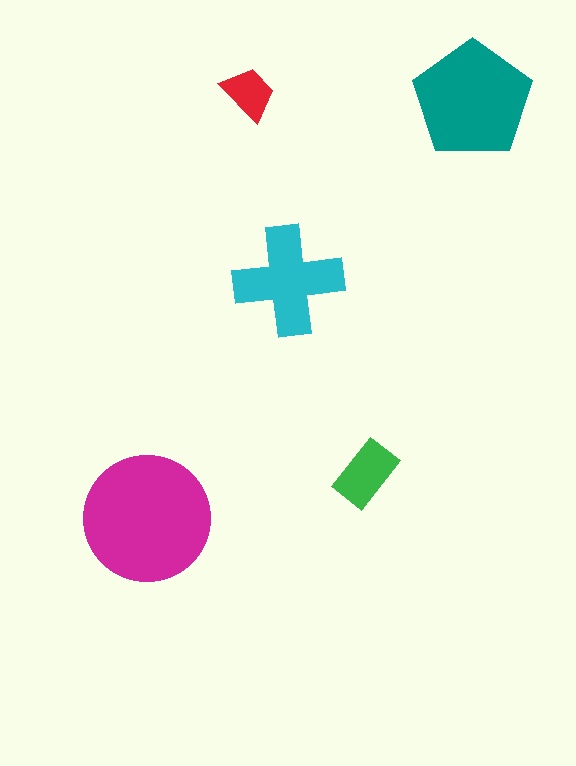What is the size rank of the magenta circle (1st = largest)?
1st.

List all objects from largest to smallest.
The magenta circle, the teal pentagon, the cyan cross, the green rectangle, the red trapezoid.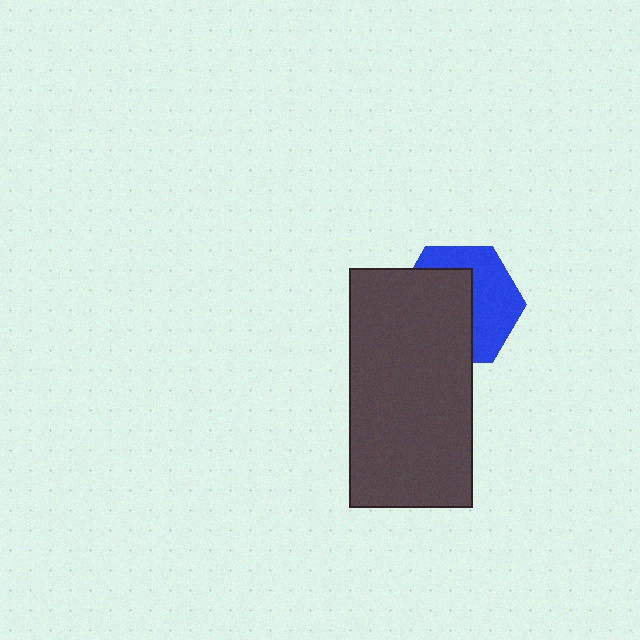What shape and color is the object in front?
The object in front is a dark gray rectangle.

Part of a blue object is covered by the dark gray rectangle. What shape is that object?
It is a hexagon.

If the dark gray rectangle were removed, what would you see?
You would see the complete blue hexagon.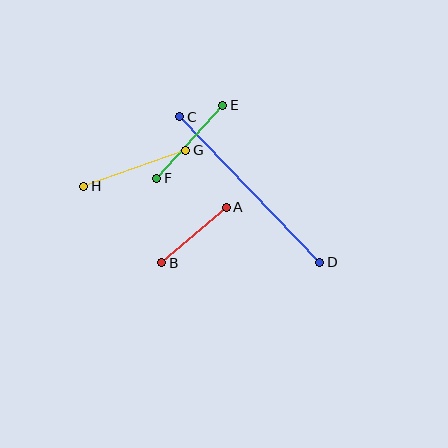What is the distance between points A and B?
The distance is approximately 85 pixels.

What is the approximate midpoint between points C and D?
The midpoint is at approximately (250, 189) pixels.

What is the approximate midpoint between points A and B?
The midpoint is at approximately (194, 235) pixels.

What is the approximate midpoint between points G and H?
The midpoint is at approximately (135, 168) pixels.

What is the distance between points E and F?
The distance is approximately 98 pixels.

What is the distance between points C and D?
The distance is approximately 202 pixels.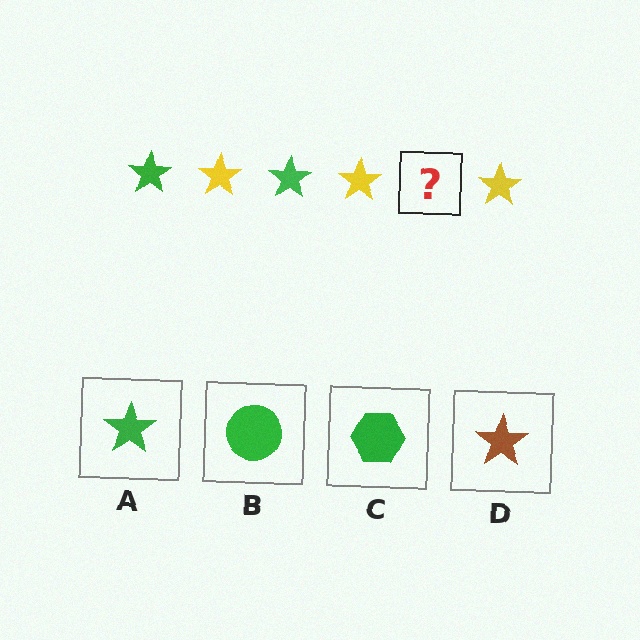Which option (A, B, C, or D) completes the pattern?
A.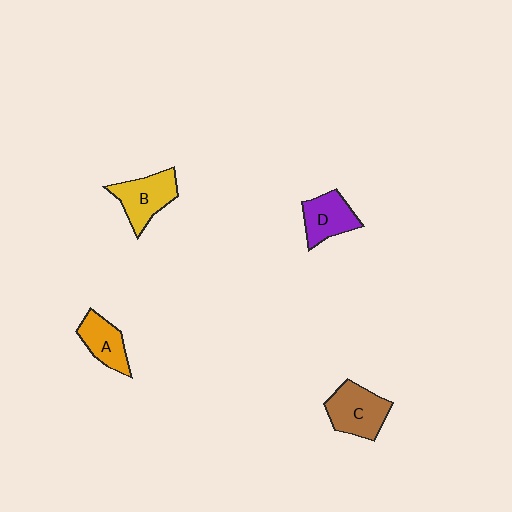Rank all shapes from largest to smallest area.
From largest to smallest: C (brown), B (yellow), D (purple), A (orange).